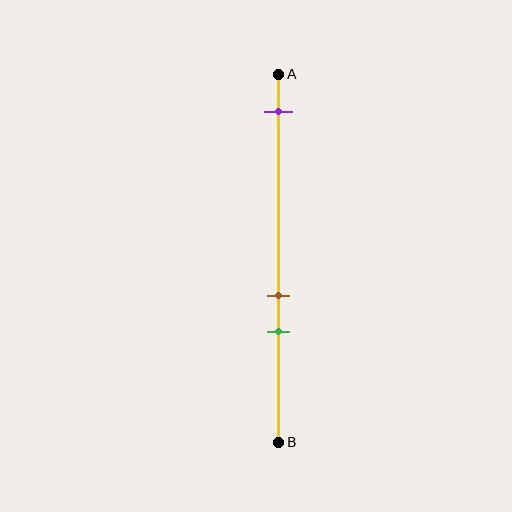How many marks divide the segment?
There are 3 marks dividing the segment.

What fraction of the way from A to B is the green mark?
The green mark is approximately 70% (0.7) of the way from A to B.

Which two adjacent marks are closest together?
The brown and green marks are the closest adjacent pair.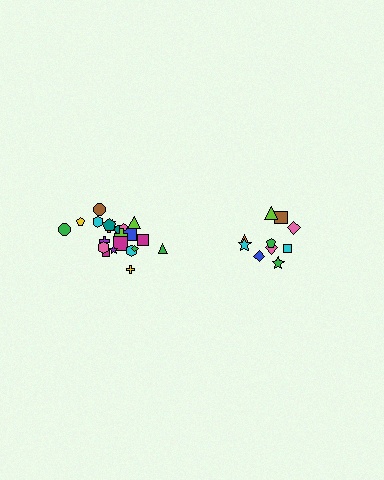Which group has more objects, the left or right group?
The left group.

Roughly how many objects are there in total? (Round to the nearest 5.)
Roughly 30 objects in total.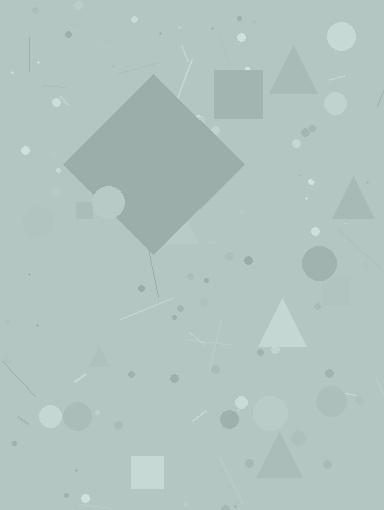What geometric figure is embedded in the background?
A diamond is embedded in the background.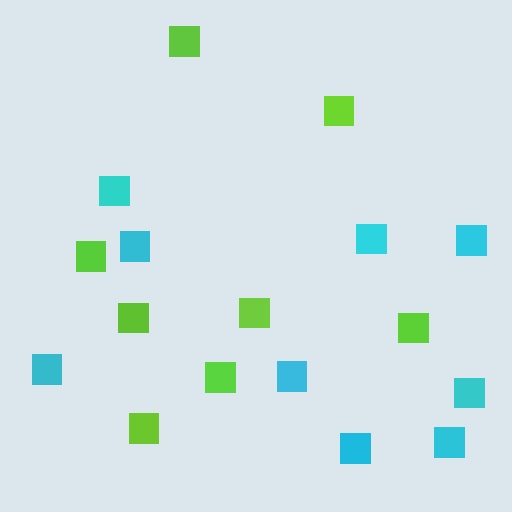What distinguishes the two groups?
There are 2 groups: one group of lime squares (8) and one group of cyan squares (9).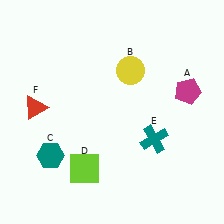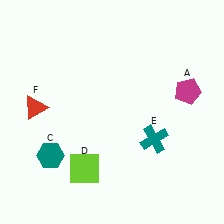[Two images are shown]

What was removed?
The yellow circle (B) was removed in Image 2.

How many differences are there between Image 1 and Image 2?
There is 1 difference between the two images.